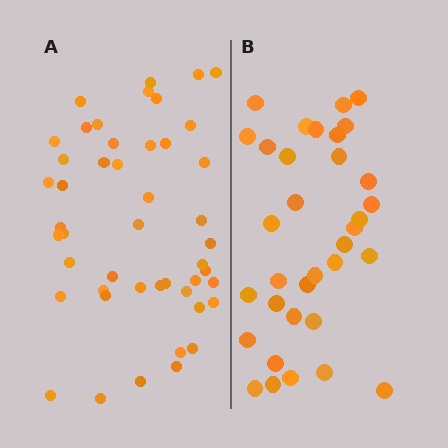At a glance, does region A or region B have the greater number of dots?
Region A (the left region) has more dots.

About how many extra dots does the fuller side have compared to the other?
Region A has approximately 15 more dots than region B.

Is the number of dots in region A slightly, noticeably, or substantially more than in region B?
Region A has noticeably more, but not dramatically so. The ratio is roughly 1.4 to 1.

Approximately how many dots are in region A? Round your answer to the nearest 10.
About 50 dots. (The exact count is 47, which rounds to 50.)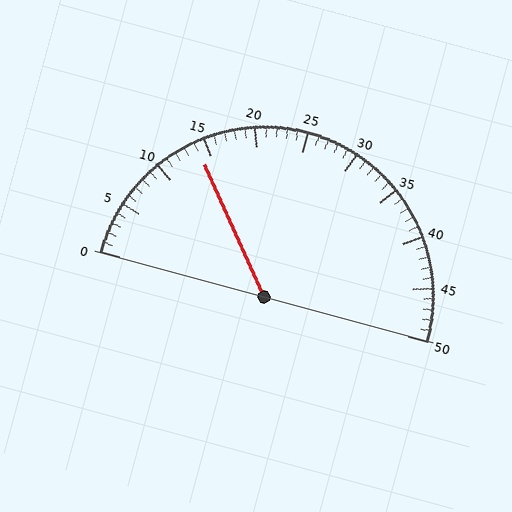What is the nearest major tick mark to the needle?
The nearest major tick mark is 15.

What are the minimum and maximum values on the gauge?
The gauge ranges from 0 to 50.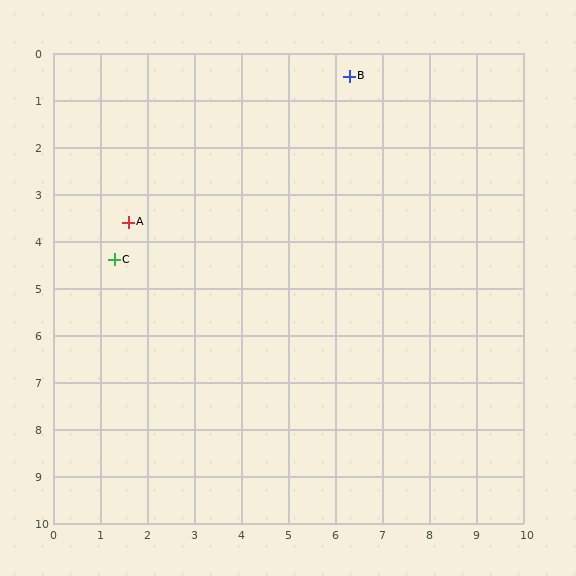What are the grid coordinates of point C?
Point C is at approximately (1.3, 4.4).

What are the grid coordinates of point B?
Point B is at approximately (6.3, 0.5).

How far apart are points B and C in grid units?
Points B and C are about 6.3 grid units apart.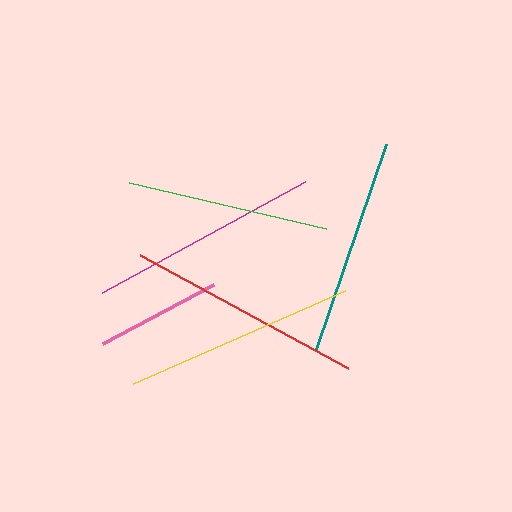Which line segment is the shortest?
The pink line is the shortest at approximately 127 pixels.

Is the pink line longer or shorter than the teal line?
The teal line is longer than the pink line.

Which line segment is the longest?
The red line is the longest at approximately 237 pixels.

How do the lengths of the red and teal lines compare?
The red and teal lines are approximately the same length.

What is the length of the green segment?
The green segment is approximately 202 pixels long.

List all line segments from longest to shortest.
From longest to shortest: red, yellow, magenta, teal, green, pink.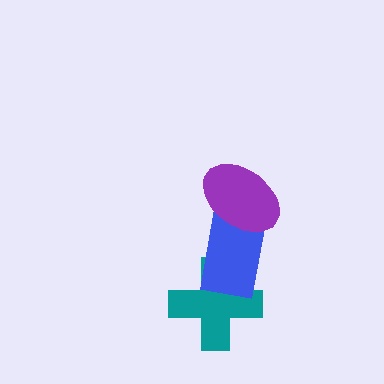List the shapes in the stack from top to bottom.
From top to bottom: the purple ellipse, the blue rectangle, the teal cross.